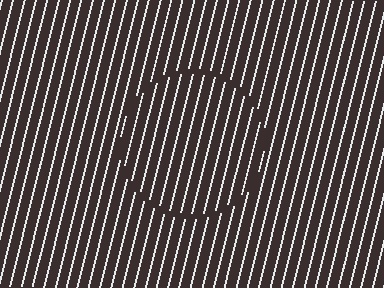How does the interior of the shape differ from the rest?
The interior of the shape contains the same grating, shifted by half a period — the contour is defined by the phase discontinuity where line-ends from the inner and outer gratings abut.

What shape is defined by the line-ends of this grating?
An illusory circle. The interior of the shape contains the same grating, shifted by half a period — the contour is defined by the phase discontinuity where line-ends from the inner and outer gratings abut.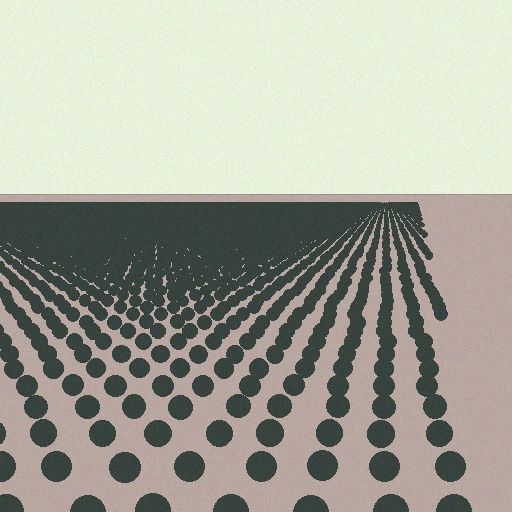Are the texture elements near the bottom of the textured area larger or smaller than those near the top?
Larger. Near the bottom, elements are closer to the viewer and appear at a bigger on-screen size.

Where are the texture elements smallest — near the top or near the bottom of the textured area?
Near the top.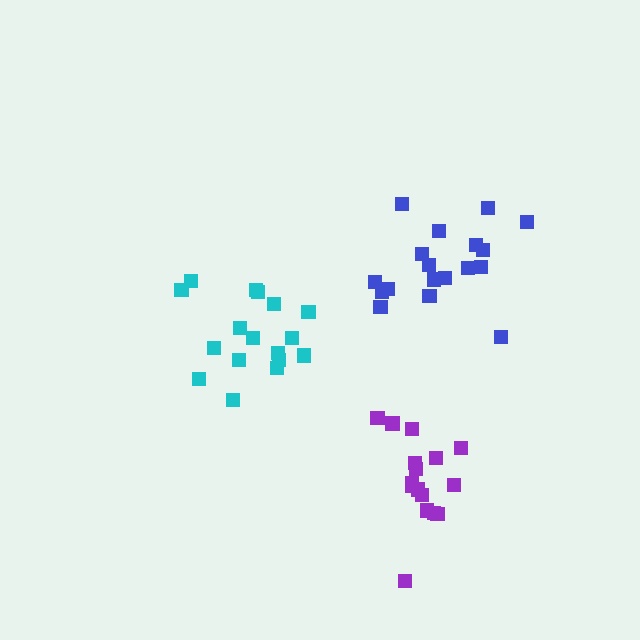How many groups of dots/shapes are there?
There are 3 groups.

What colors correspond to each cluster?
The clusters are colored: cyan, blue, purple.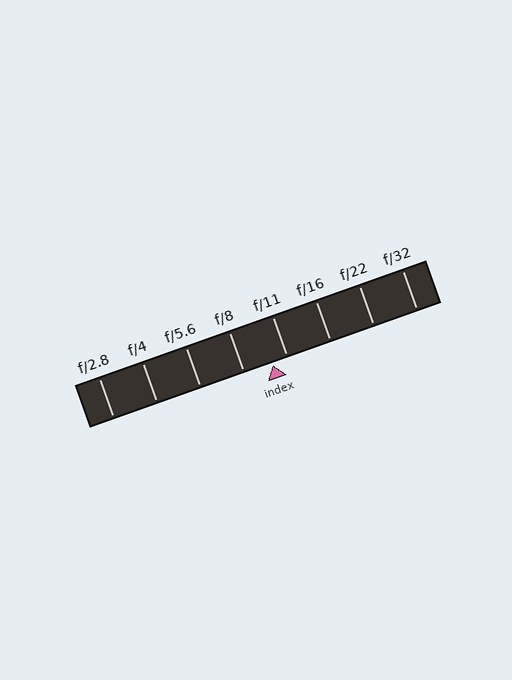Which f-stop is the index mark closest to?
The index mark is closest to f/11.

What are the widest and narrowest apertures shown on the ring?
The widest aperture shown is f/2.8 and the narrowest is f/32.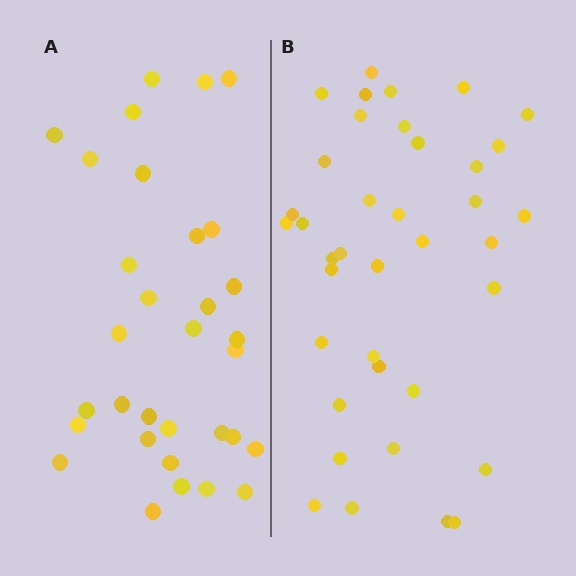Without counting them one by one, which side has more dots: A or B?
Region B (the right region) has more dots.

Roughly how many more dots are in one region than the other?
Region B has about 6 more dots than region A.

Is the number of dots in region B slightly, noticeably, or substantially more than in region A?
Region B has only slightly more — the two regions are fairly close. The ratio is roughly 1.2 to 1.